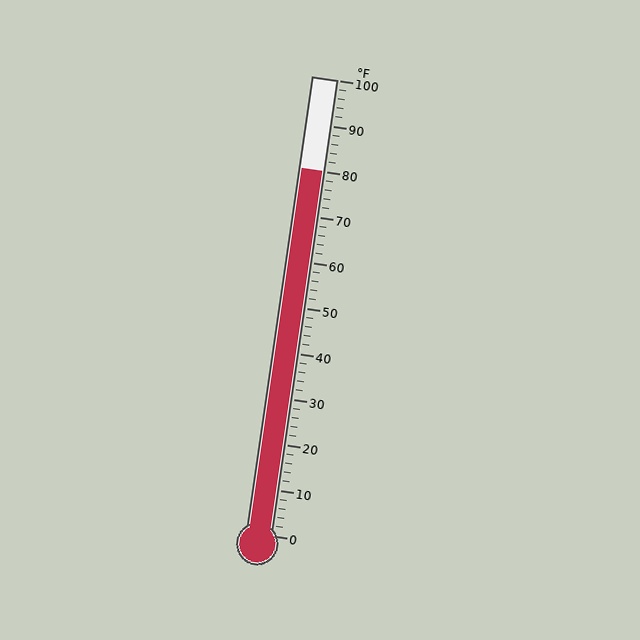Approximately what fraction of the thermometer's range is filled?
The thermometer is filled to approximately 80% of its range.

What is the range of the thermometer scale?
The thermometer scale ranges from 0°F to 100°F.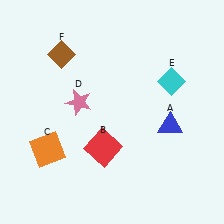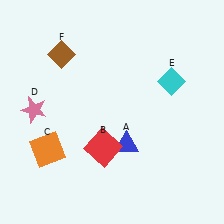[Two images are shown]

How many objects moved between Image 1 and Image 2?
2 objects moved between the two images.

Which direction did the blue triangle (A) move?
The blue triangle (A) moved left.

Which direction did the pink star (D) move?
The pink star (D) moved left.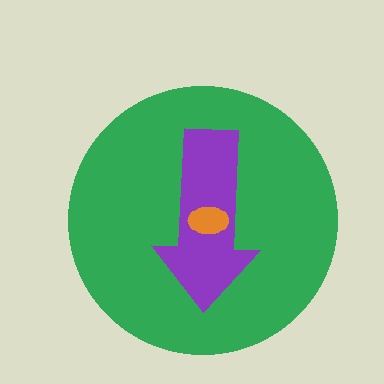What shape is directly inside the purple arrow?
The orange ellipse.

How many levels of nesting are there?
3.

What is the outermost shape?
The green circle.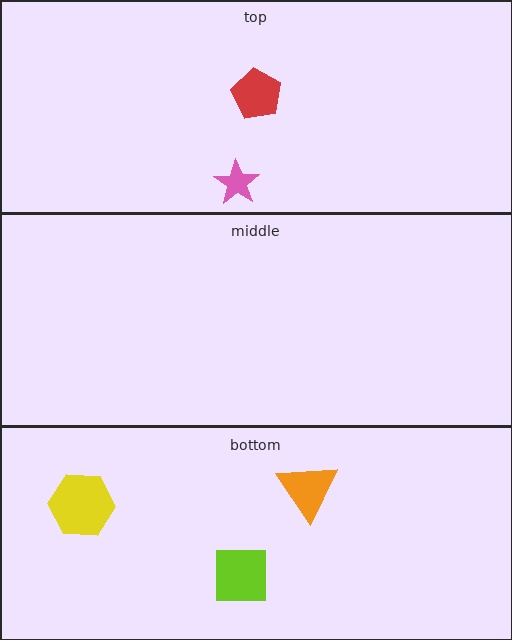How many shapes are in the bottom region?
3.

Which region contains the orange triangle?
The bottom region.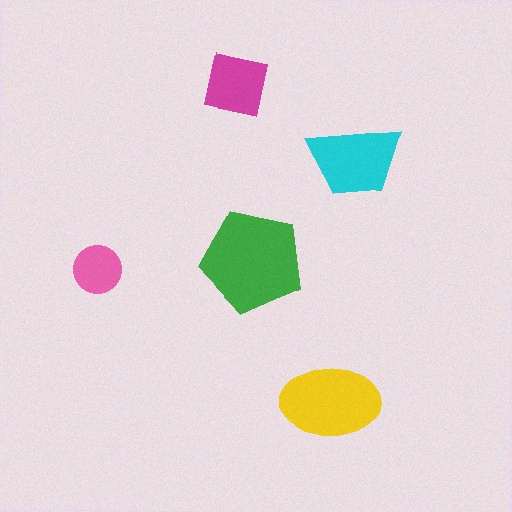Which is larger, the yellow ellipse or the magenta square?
The yellow ellipse.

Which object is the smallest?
The pink circle.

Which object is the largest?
The green pentagon.